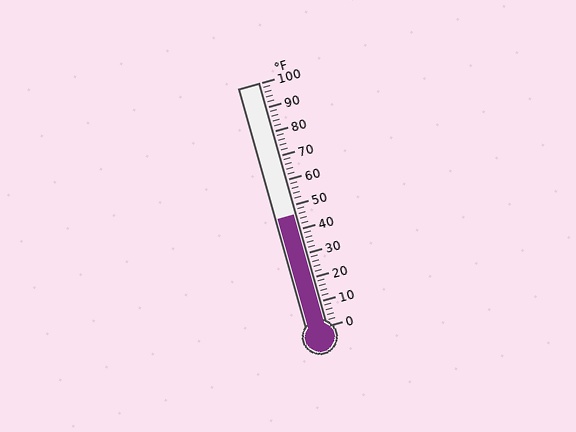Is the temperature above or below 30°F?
The temperature is above 30°F.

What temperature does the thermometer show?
The thermometer shows approximately 46°F.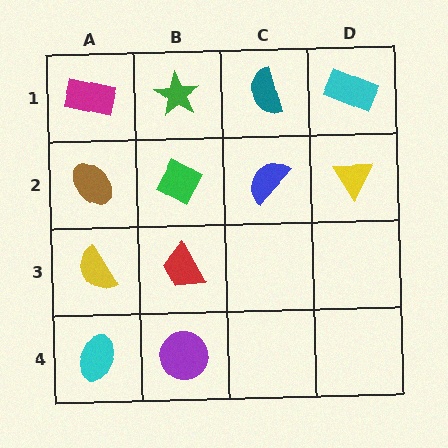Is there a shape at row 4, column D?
No, that cell is empty.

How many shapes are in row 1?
4 shapes.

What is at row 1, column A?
A magenta rectangle.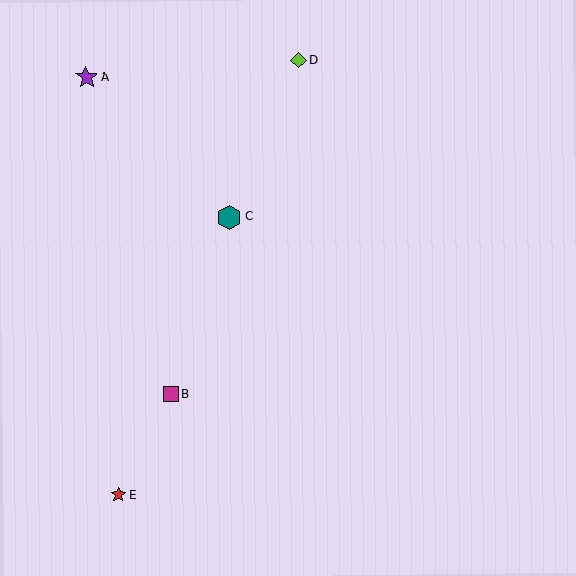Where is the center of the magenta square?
The center of the magenta square is at (171, 395).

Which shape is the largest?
The teal hexagon (labeled C) is the largest.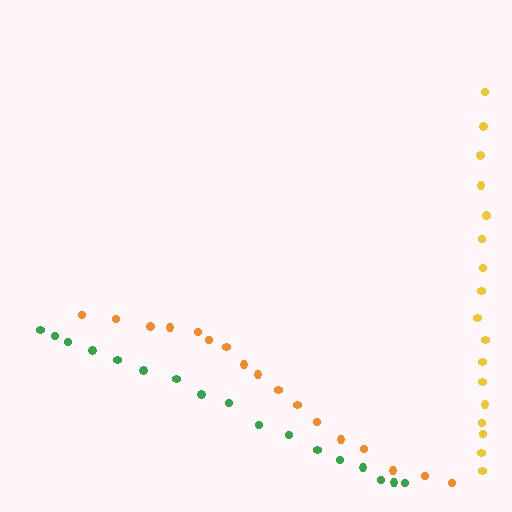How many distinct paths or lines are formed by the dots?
There are 3 distinct paths.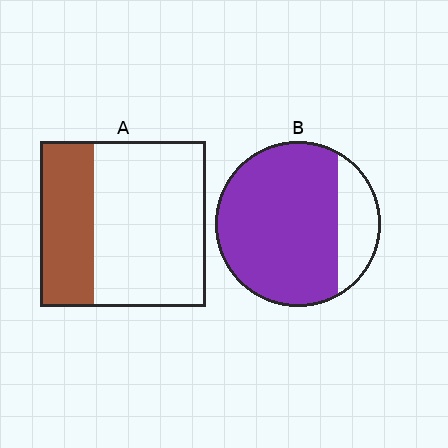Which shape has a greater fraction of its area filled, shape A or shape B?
Shape B.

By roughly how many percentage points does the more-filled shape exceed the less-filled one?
By roughly 45 percentage points (B over A).